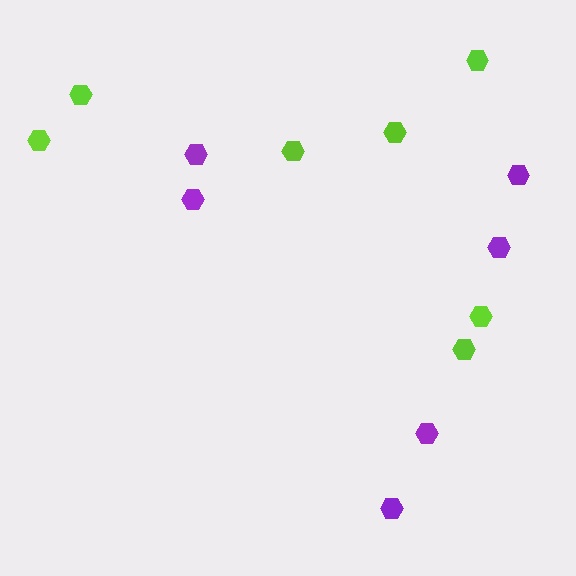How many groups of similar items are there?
There are 2 groups: one group of purple hexagons (6) and one group of lime hexagons (7).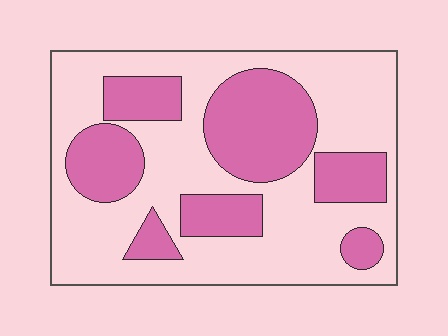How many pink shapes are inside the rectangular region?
7.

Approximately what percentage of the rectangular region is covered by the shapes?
Approximately 35%.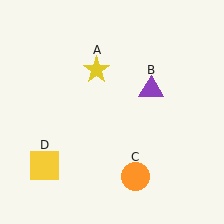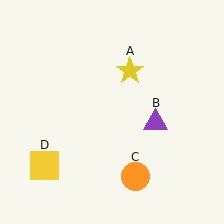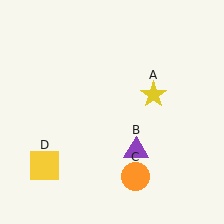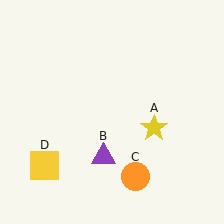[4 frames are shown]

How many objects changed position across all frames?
2 objects changed position: yellow star (object A), purple triangle (object B).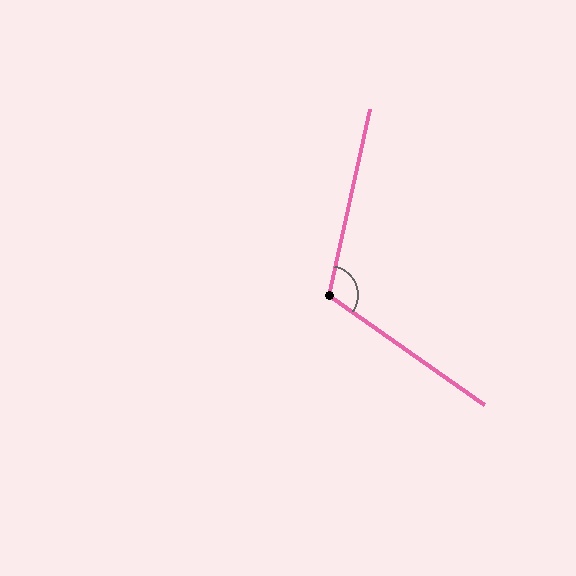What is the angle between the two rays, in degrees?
Approximately 113 degrees.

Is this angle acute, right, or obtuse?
It is obtuse.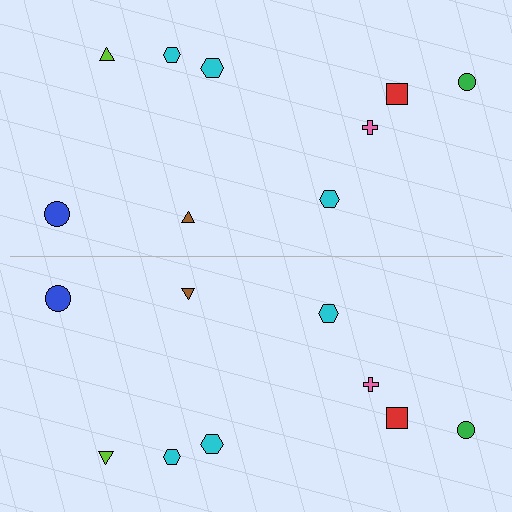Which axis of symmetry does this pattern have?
The pattern has a horizontal axis of symmetry running through the center of the image.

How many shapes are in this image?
There are 18 shapes in this image.